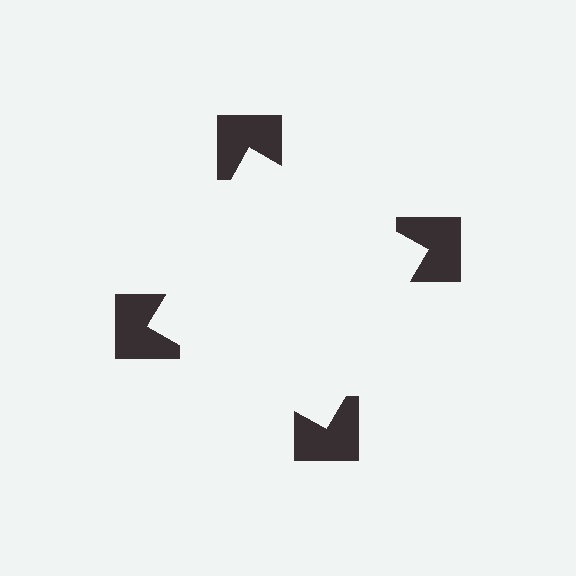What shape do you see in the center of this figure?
An illusory square — its edges are inferred from the aligned wedge cuts in the notched squares, not physically drawn.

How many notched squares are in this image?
There are 4 — one at each vertex of the illusory square.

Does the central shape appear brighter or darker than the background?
It typically appears slightly brighter than the background, even though no actual brightness change is drawn.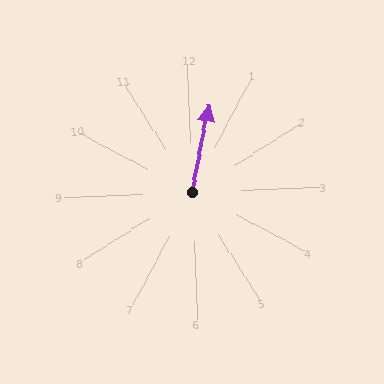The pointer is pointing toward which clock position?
Roughly 12 o'clock.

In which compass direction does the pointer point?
North.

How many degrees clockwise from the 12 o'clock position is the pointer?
Approximately 13 degrees.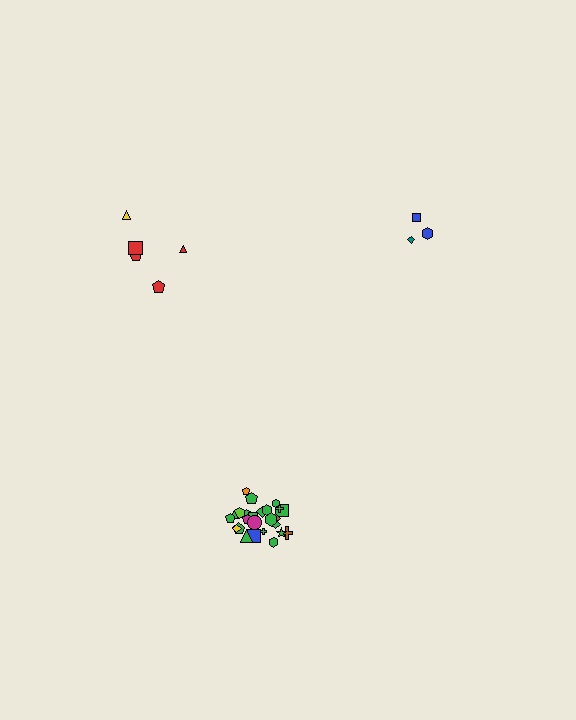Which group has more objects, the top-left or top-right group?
The top-left group.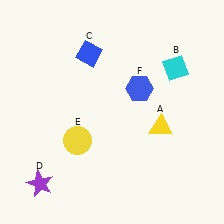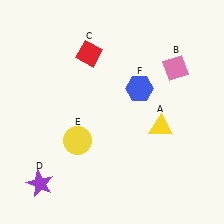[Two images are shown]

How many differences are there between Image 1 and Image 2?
There are 2 differences between the two images.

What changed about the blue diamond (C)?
In Image 1, C is blue. In Image 2, it changed to red.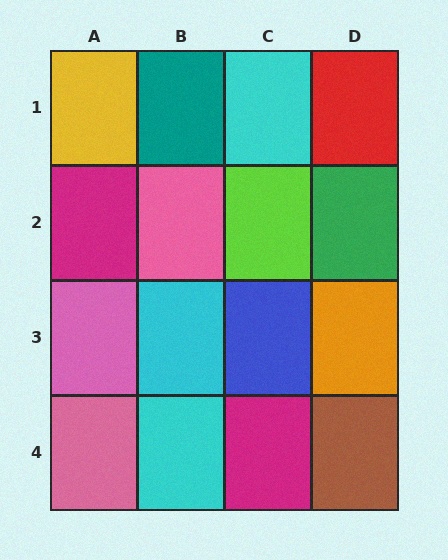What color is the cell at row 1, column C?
Cyan.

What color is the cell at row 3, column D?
Orange.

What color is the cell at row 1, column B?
Teal.